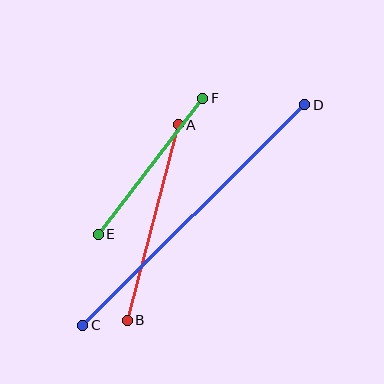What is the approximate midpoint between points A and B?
The midpoint is at approximately (153, 223) pixels.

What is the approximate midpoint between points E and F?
The midpoint is at approximately (151, 166) pixels.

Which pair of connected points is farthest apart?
Points C and D are farthest apart.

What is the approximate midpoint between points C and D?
The midpoint is at approximately (194, 215) pixels.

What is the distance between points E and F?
The distance is approximately 172 pixels.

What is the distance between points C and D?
The distance is approximately 313 pixels.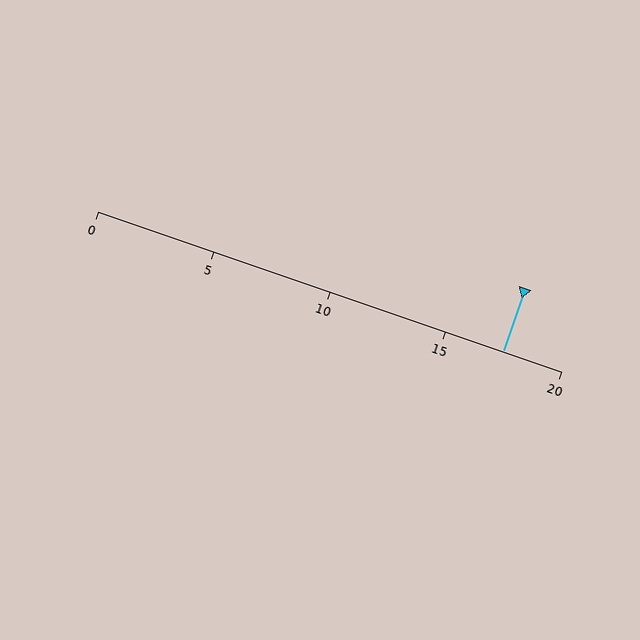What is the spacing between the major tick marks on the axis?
The major ticks are spaced 5 apart.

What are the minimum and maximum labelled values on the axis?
The axis runs from 0 to 20.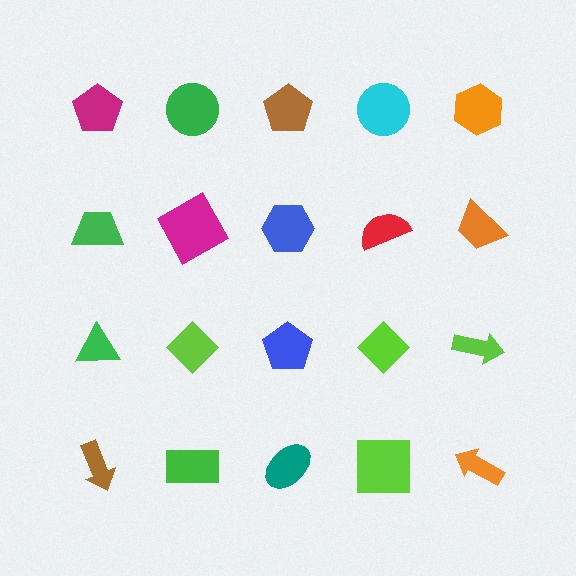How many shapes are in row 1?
5 shapes.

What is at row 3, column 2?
A lime diamond.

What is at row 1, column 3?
A brown pentagon.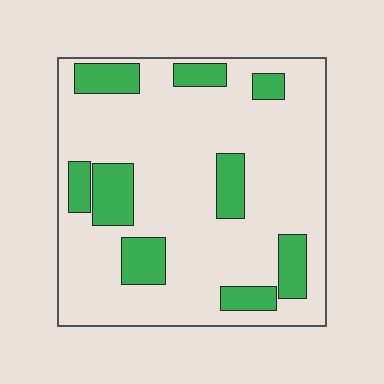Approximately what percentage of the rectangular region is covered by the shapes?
Approximately 20%.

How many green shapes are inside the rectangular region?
9.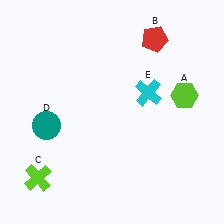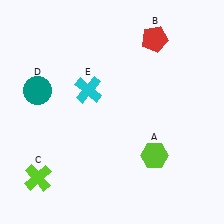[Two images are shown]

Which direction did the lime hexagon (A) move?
The lime hexagon (A) moved down.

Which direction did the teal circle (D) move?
The teal circle (D) moved up.